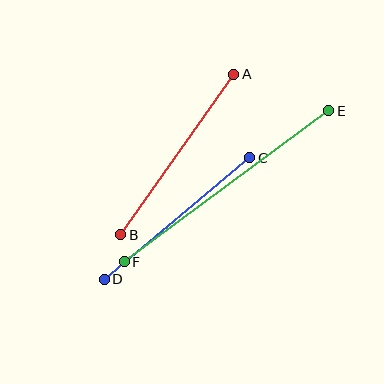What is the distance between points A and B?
The distance is approximately 196 pixels.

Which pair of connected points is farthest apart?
Points E and F are farthest apart.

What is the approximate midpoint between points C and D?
The midpoint is at approximately (177, 218) pixels.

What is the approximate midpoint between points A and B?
The midpoint is at approximately (177, 155) pixels.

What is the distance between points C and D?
The distance is approximately 189 pixels.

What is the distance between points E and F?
The distance is approximately 254 pixels.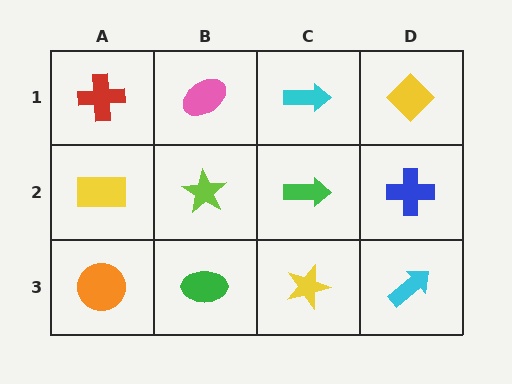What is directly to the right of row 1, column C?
A yellow diamond.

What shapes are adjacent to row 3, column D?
A blue cross (row 2, column D), a yellow star (row 3, column C).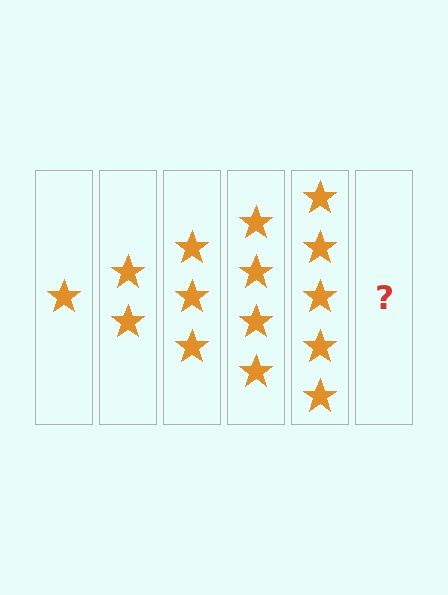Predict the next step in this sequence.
The next step is 6 stars.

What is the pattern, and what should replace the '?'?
The pattern is that each step adds one more star. The '?' should be 6 stars.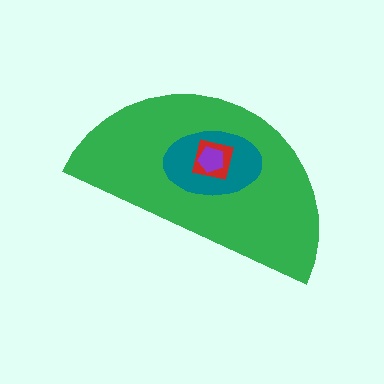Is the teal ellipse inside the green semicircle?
Yes.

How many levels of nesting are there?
4.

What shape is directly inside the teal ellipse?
The red square.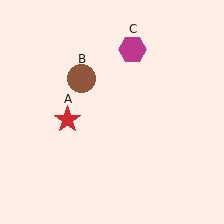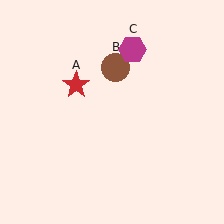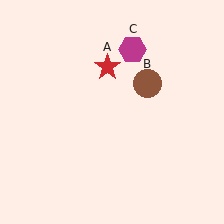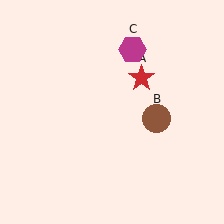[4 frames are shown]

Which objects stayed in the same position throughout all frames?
Magenta hexagon (object C) remained stationary.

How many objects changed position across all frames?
2 objects changed position: red star (object A), brown circle (object B).